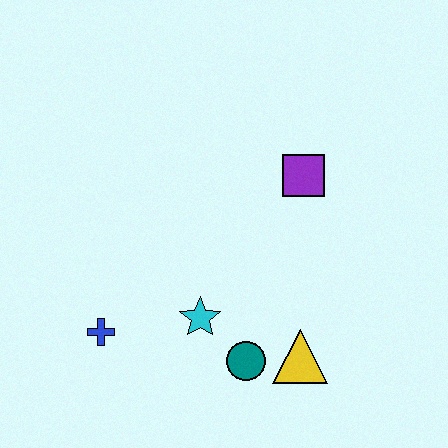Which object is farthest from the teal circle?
The purple square is farthest from the teal circle.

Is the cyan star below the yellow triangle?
No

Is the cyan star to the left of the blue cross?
No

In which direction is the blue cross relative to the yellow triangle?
The blue cross is to the left of the yellow triangle.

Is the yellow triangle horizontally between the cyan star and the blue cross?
No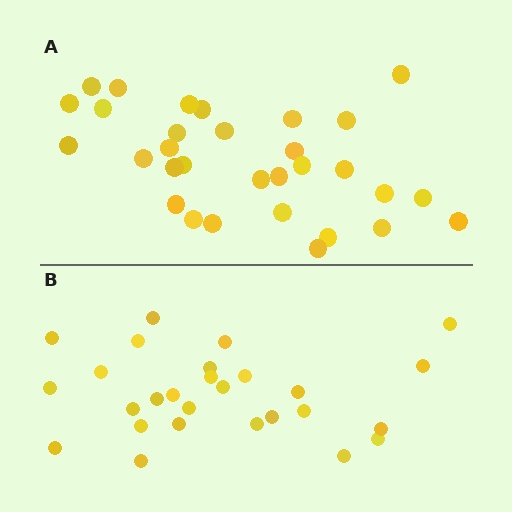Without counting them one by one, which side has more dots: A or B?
Region A (the top region) has more dots.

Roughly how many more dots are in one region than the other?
Region A has about 4 more dots than region B.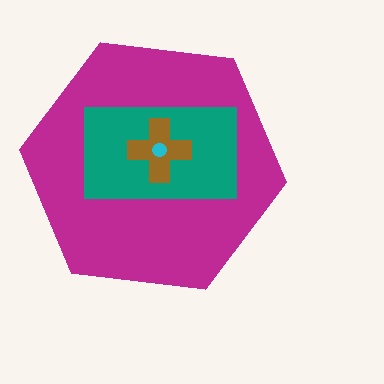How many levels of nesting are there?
4.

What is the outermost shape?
The magenta hexagon.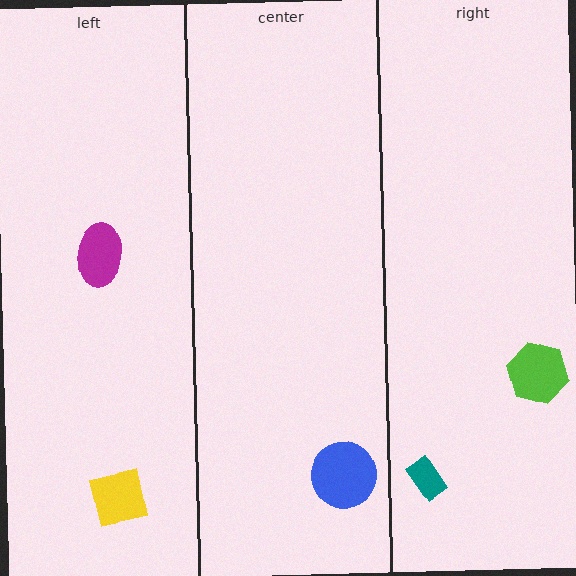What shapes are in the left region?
The yellow square, the magenta ellipse.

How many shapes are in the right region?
2.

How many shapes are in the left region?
2.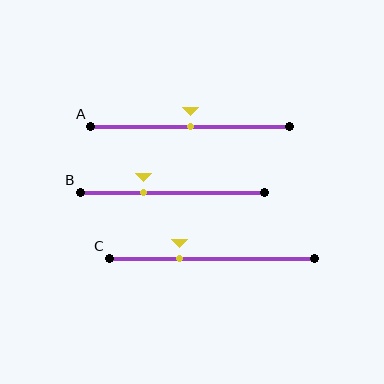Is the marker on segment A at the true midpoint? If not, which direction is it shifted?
Yes, the marker on segment A is at the true midpoint.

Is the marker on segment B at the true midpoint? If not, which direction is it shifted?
No, the marker on segment B is shifted to the left by about 16% of the segment length.